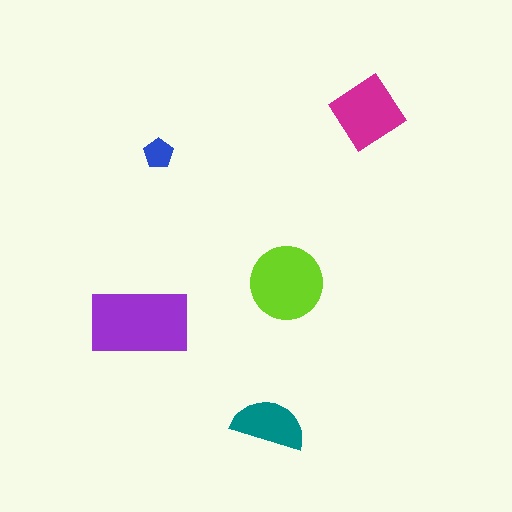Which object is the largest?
The purple rectangle.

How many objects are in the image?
There are 5 objects in the image.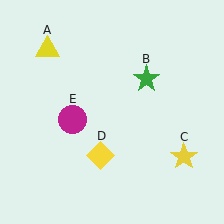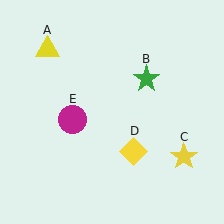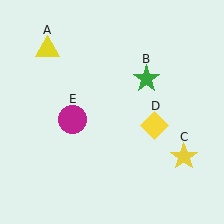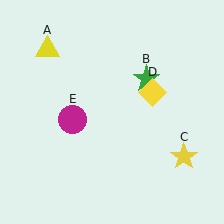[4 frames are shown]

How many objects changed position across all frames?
1 object changed position: yellow diamond (object D).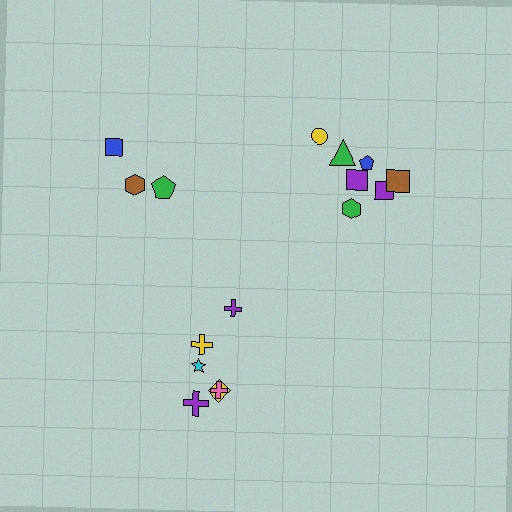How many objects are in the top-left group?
There are 3 objects.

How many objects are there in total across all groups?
There are 16 objects.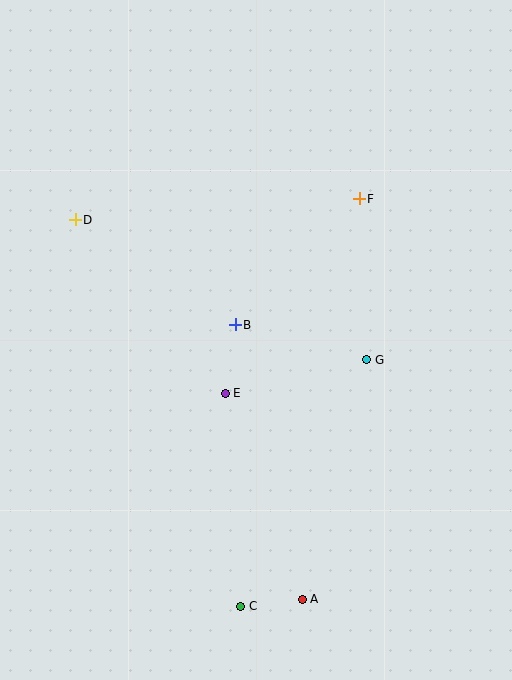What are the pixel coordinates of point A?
Point A is at (302, 599).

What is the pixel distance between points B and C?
The distance between B and C is 282 pixels.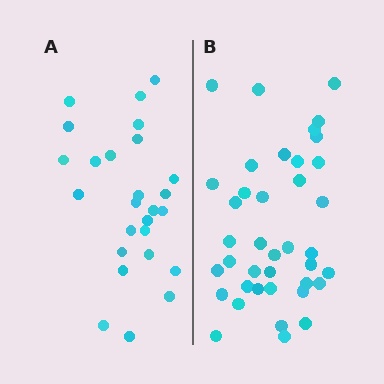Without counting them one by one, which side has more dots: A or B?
Region B (the right region) has more dots.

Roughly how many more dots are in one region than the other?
Region B has approximately 15 more dots than region A.